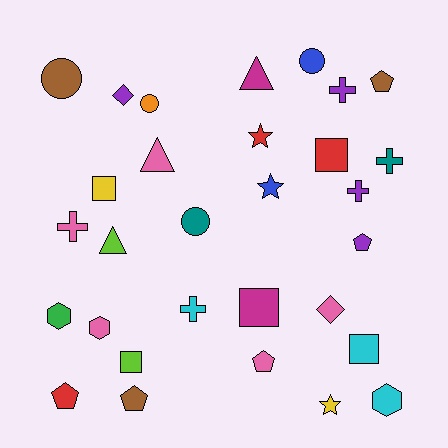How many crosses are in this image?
There are 5 crosses.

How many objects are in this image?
There are 30 objects.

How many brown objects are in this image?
There are 3 brown objects.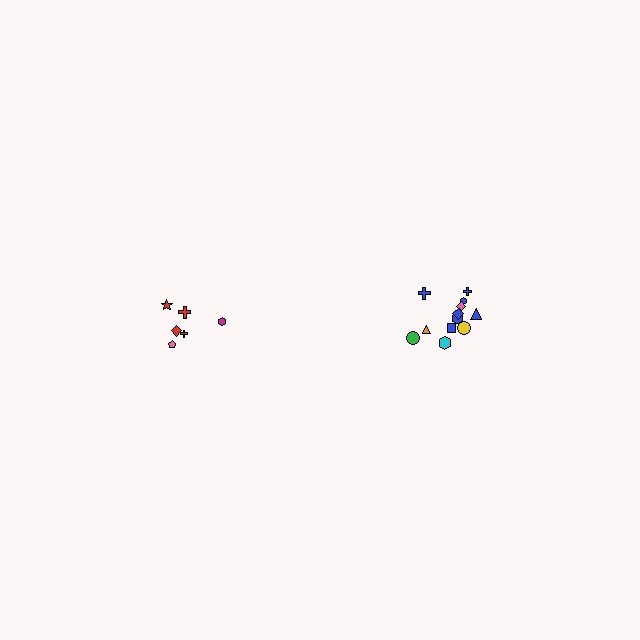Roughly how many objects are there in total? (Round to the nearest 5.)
Roughly 20 objects in total.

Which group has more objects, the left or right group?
The right group.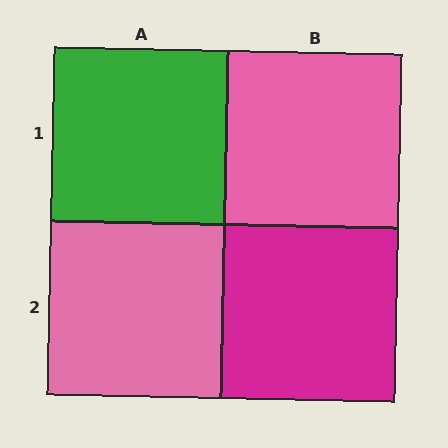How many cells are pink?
2 cells are pink.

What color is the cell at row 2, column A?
Pink.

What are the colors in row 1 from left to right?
Green, pink.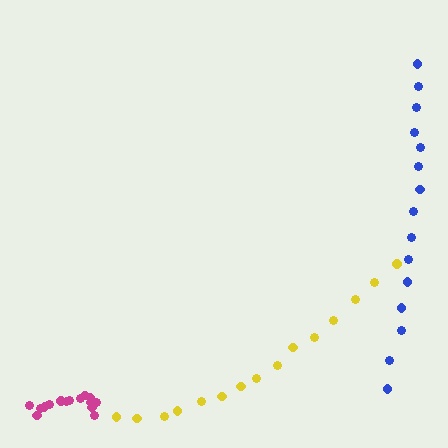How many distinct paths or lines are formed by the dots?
There are 3 distinct paths.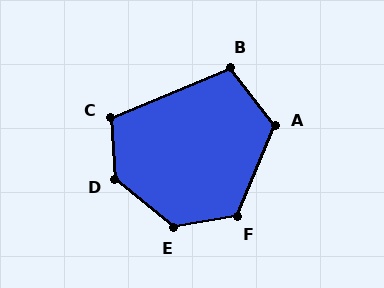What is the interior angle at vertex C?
Approximately 109 degrees (obtuse).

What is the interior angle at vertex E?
Approximately 131 degrees (obtuse).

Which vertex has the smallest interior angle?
B, at approximately 105 degrees.